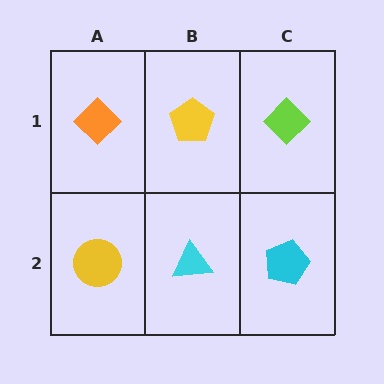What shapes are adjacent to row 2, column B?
A yellow pentagon (row 1, column B), a yellow circle (row 2, column A), a cyan pentagon (row 2, column C).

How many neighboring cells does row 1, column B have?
3.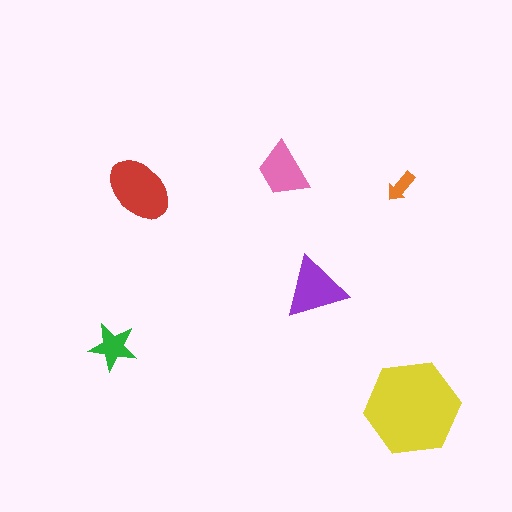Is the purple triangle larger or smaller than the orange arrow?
Larger.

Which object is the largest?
The yellow hexagon.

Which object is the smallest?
The orange arrow.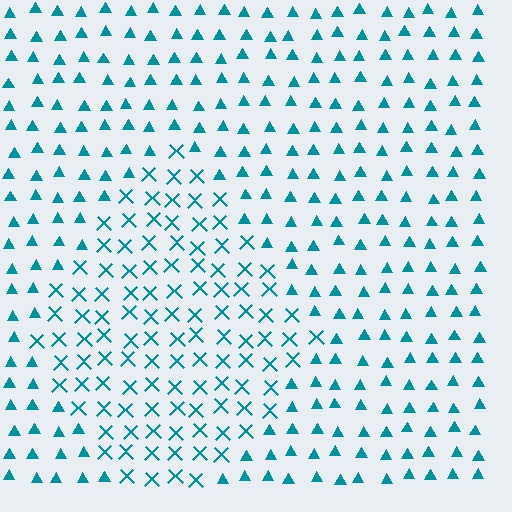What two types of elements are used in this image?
The image uses X marks inside the diamond region and triangles outside it.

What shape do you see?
I see a diamond.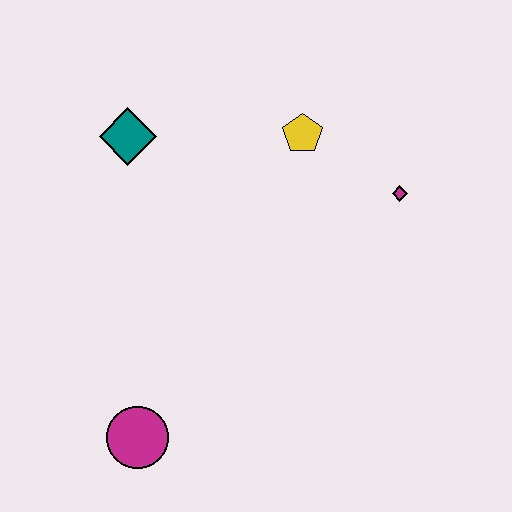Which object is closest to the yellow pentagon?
The magenta diamond is closest to the yellow pentagon.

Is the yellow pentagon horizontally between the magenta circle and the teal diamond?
No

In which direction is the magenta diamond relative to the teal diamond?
The magenta diamond is to the right of the teal diamond.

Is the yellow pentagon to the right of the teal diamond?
Yes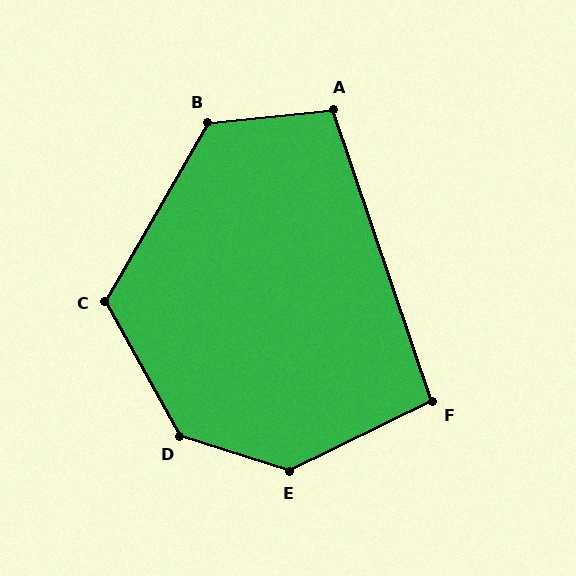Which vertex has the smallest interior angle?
F, at approximately 97 degrees.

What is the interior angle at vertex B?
Approximately 126 degrees (obtuse).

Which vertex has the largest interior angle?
D, at approximately 137 degrees.